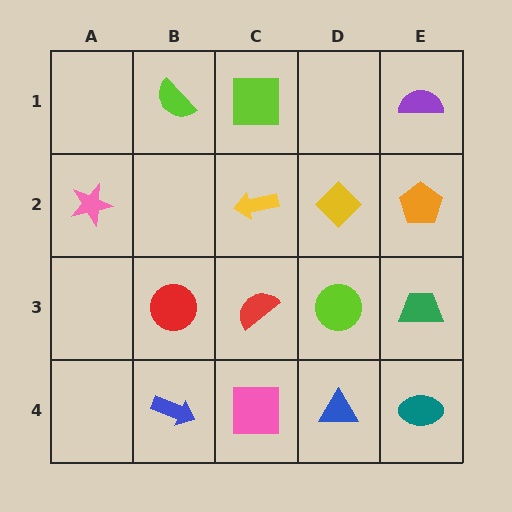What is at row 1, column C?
A lime square.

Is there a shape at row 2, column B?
No, that cell is empty.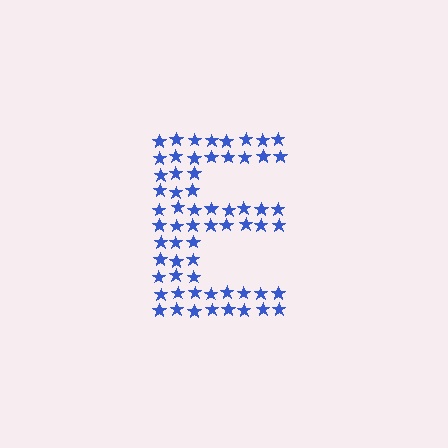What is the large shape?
The large shape is the letter E.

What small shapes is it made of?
It is made of small stars.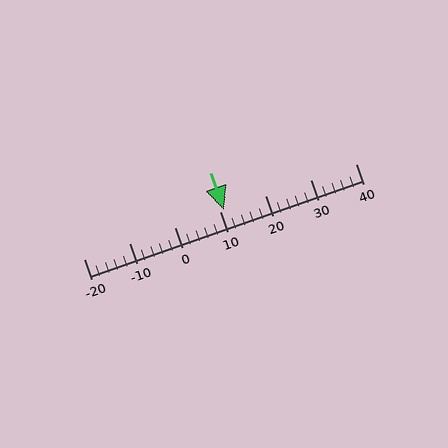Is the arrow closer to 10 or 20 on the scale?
The arrow is closer to 10.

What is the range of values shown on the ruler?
The ruler shows values from -20 to 40.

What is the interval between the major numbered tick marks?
The major tick marks are spaced 10 units apart.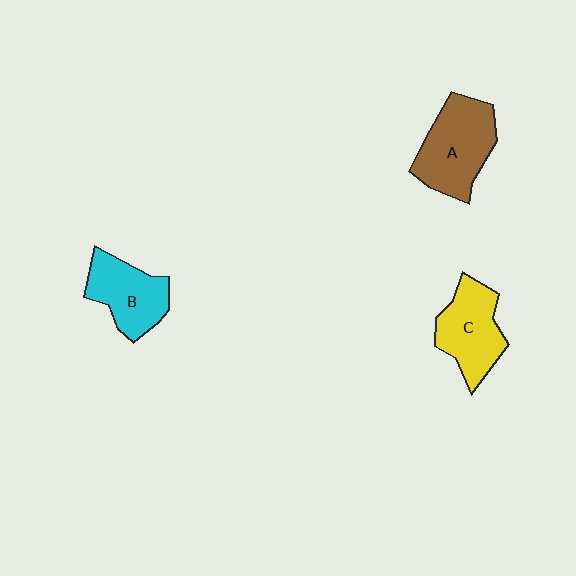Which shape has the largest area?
Shape A (brown).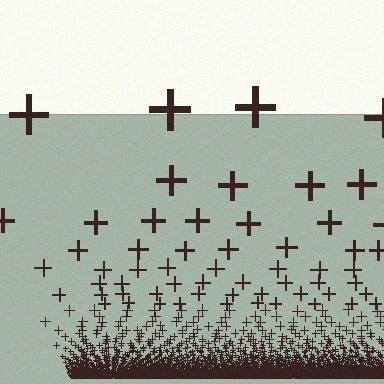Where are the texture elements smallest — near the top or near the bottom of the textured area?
Near the bottom.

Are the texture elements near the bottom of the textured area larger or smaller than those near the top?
Smaller. The gradient is inverted — elements near the bottom are smaller and denser.